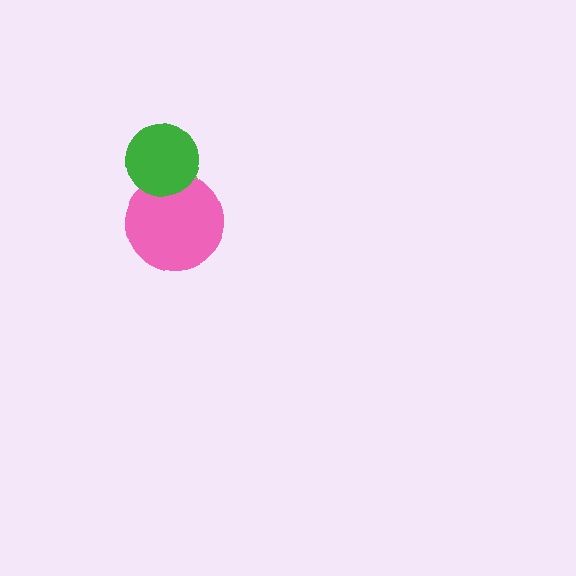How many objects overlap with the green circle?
2 objects overlap with the green circle.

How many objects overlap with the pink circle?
2 objects overlap with the pink circle.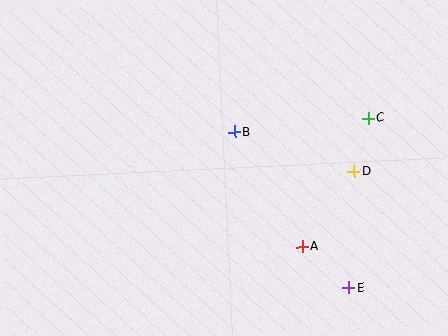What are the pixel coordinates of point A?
Point A is at (302, 247).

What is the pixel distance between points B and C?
The distance between B and C is 134 pixels.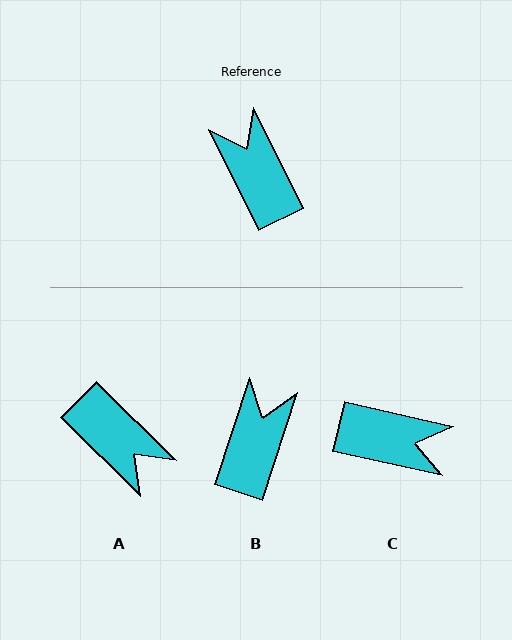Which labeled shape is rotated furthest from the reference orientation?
A, about 161 degrees away.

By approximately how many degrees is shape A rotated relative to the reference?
Approximately 161 degrees clockwise.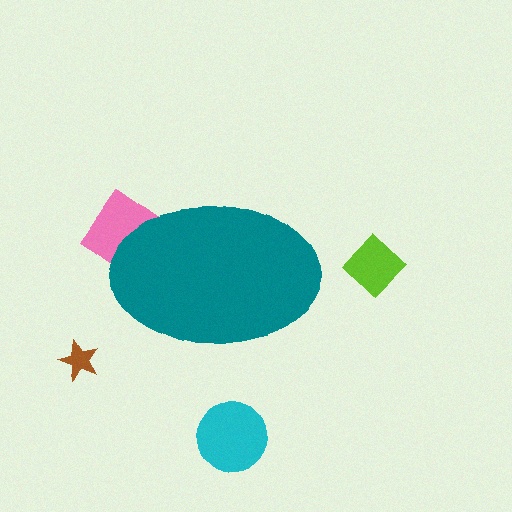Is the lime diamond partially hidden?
No, the lime diamond is fully visible.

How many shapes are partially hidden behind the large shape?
1 shape is partially hidden.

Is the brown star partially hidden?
No, the brown star is fully visible.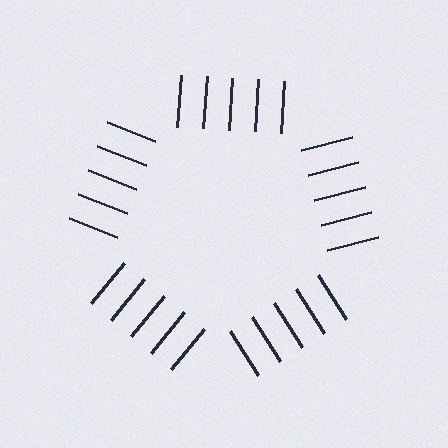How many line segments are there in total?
25 — 5 along each of the 5 edges.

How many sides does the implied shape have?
5 sides — the line-ends trace a pentagon.